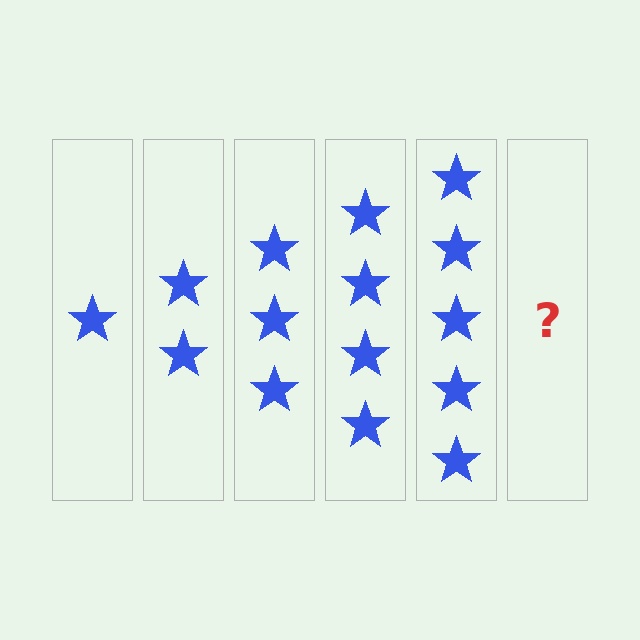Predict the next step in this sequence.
The next step is 6 stars.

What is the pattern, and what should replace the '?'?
The pattern is that each step adds one more star. The '?' should be 6 stars.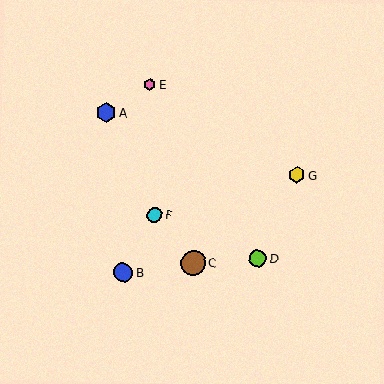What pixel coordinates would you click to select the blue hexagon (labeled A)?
Click at (106, 113) to select the blue hexagon A.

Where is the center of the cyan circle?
The center of the cyan circle is at (155, 215).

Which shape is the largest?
The brown circle (labeled C) is the largest.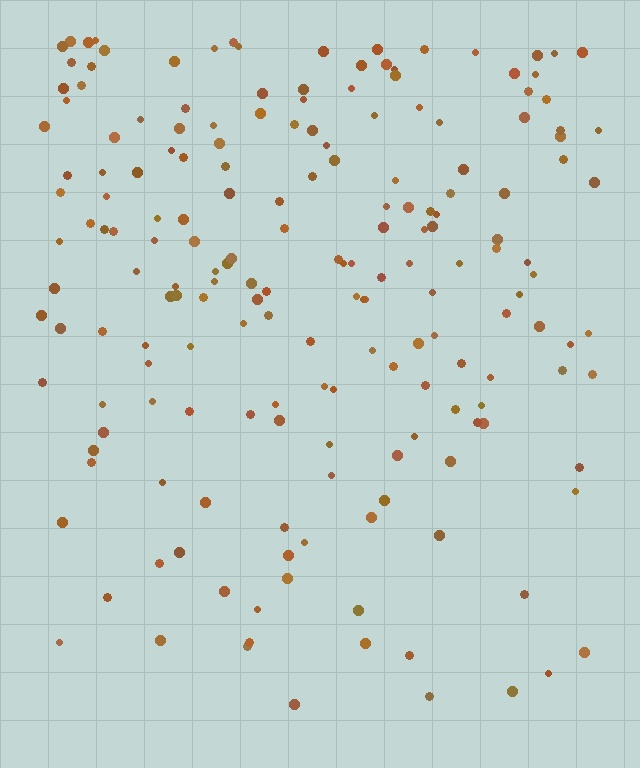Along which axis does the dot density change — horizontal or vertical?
Vertical.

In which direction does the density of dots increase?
From bottom to top, with the top side densest.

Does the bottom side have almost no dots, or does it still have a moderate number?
Still a moderate number, just noticeably fewer than the top.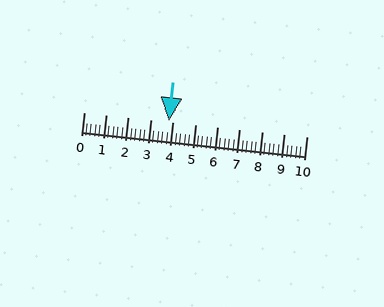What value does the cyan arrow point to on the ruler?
The cyan arrow points to approximately 3.8.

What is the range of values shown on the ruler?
The ruler shows values from 0 to 10.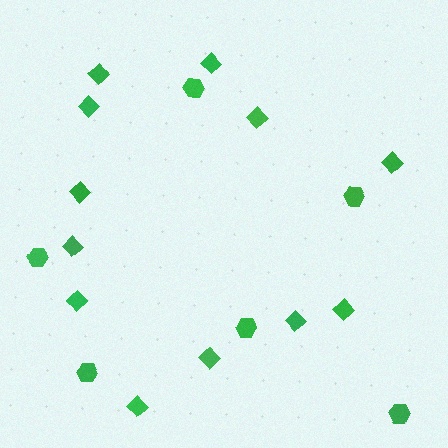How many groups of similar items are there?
There are 2 groups: one group of diamonds (12) and one group of hexagons (6).